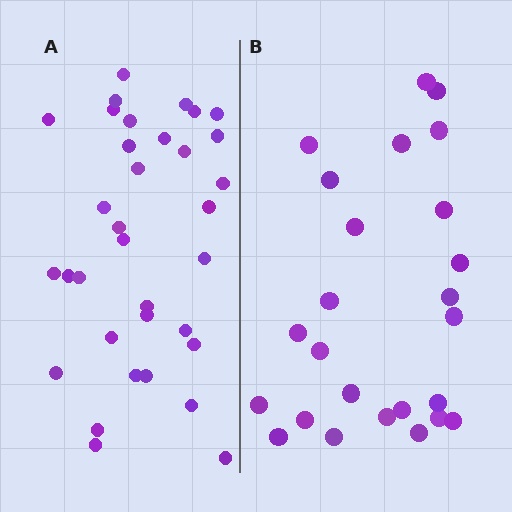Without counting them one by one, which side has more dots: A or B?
Region A (the left region) has more dots.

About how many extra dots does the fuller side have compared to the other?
Region A has roughly 8 or so more dots than region B.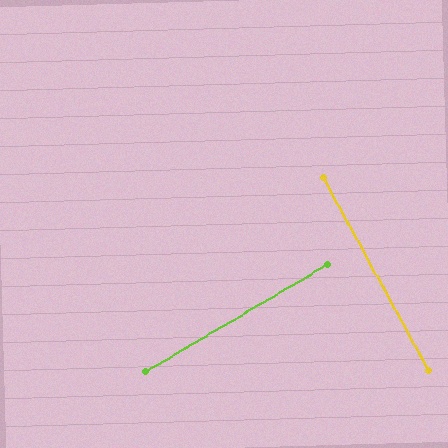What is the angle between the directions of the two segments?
Approximately 88 degrees.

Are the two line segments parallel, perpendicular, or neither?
Perpendicular — they meet at approximately 88°.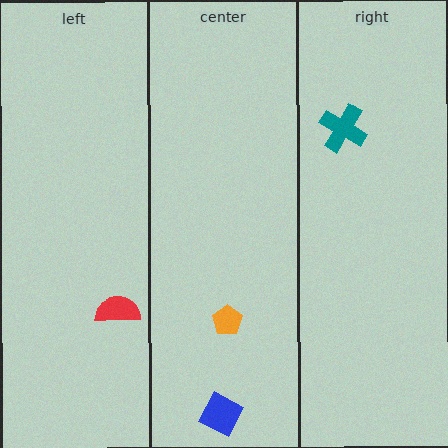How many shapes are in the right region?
1.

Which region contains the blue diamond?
The center region.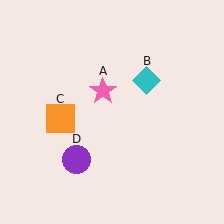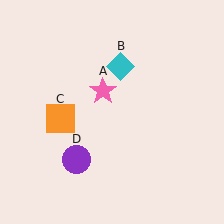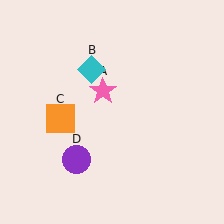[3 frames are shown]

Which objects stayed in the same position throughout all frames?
Pink star (object A) and orange square (object C) and purple circle (object D) remained stationary.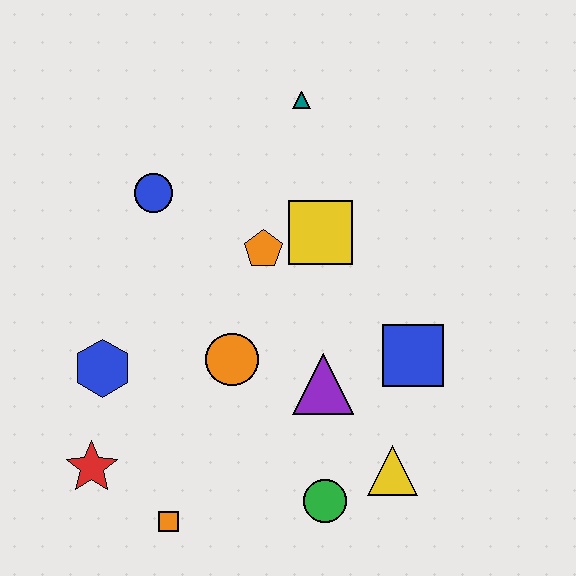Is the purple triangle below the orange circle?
Yes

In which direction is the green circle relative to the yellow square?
The green circle is below the yellow square.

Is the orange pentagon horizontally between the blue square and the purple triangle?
No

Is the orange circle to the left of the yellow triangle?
Yes